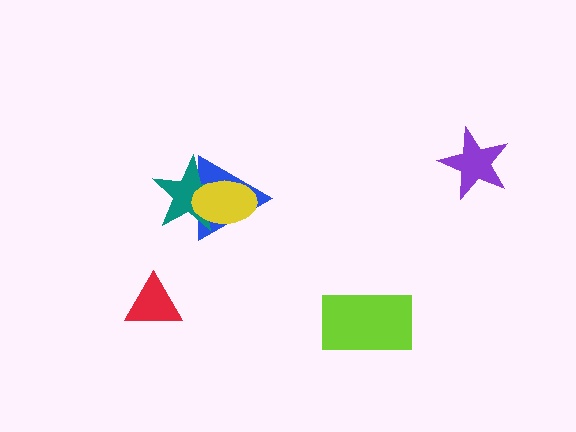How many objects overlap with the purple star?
0 objects overlap with the purple star.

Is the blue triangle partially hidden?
Yes, it is partially covered by another shape.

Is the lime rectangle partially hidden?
No, no other shape covers it.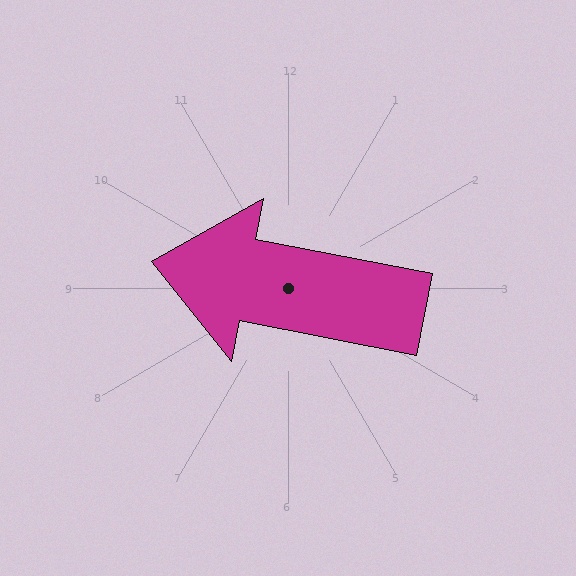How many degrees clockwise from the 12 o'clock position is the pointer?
Approximately 281 degrees.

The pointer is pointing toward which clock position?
Roughly 9 o'clock.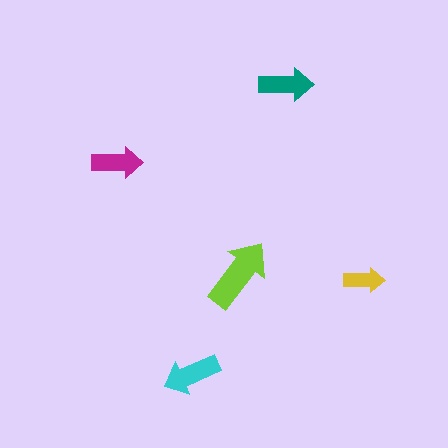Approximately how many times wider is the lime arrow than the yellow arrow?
About 2 times wider.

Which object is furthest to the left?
The magenta arrow is leftmost.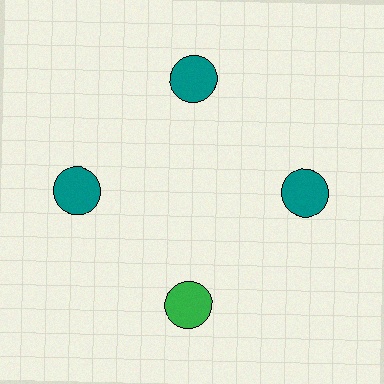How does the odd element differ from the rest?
It has a different color: green instead of teal.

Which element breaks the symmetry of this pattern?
The green circle at roughly the 6 o'clock position breaks the symmetry. All other shapes are teal circles.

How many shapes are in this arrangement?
There are 4 shapes arranged in a ring pattern.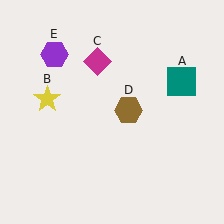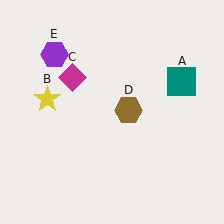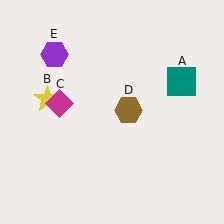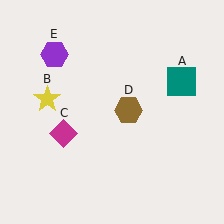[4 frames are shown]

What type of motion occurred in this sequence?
The magenta diamond (object C) rotated counterclockwise around the center of the scene.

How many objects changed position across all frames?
1 object changed position: magenta diamond (object C).